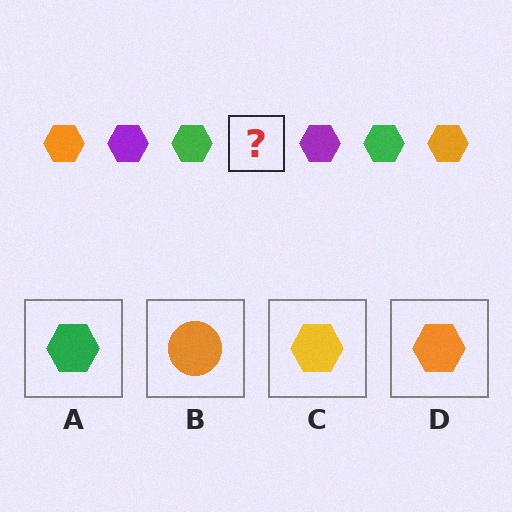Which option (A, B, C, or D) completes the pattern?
D.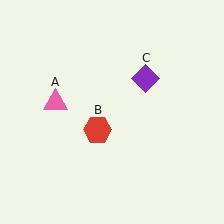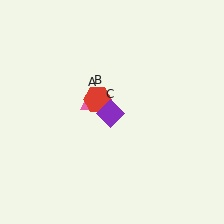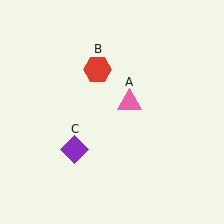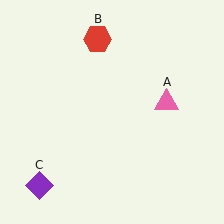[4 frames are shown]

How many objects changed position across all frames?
3 objects changed position: pink triangle (object A), red hexagon (object B), purple diamond (object C).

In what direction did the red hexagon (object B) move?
The red hexagon (object B) moved up.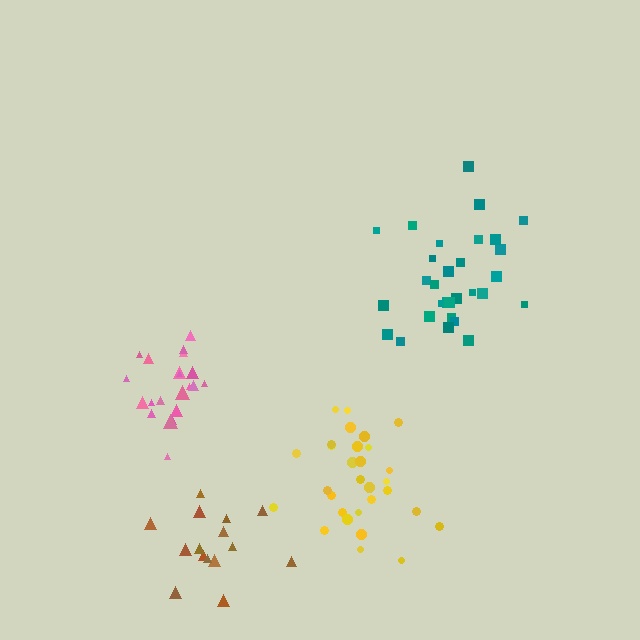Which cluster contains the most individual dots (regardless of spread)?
Teal (30).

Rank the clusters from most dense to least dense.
pink, yellow, teal, brown.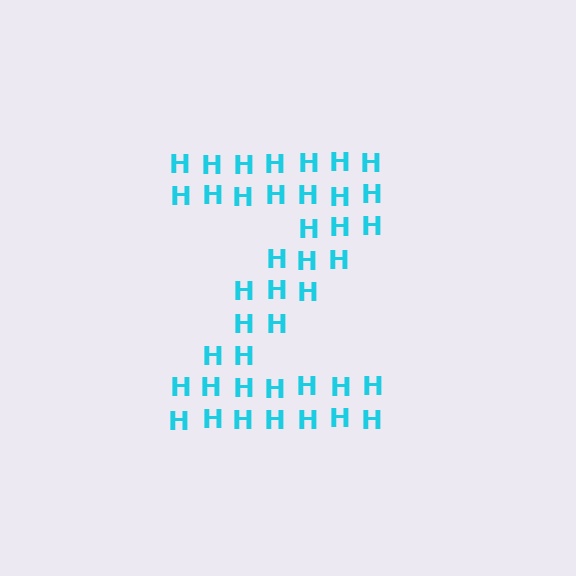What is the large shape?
The large shape is the letter Z.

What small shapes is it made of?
It is made of small letter H's.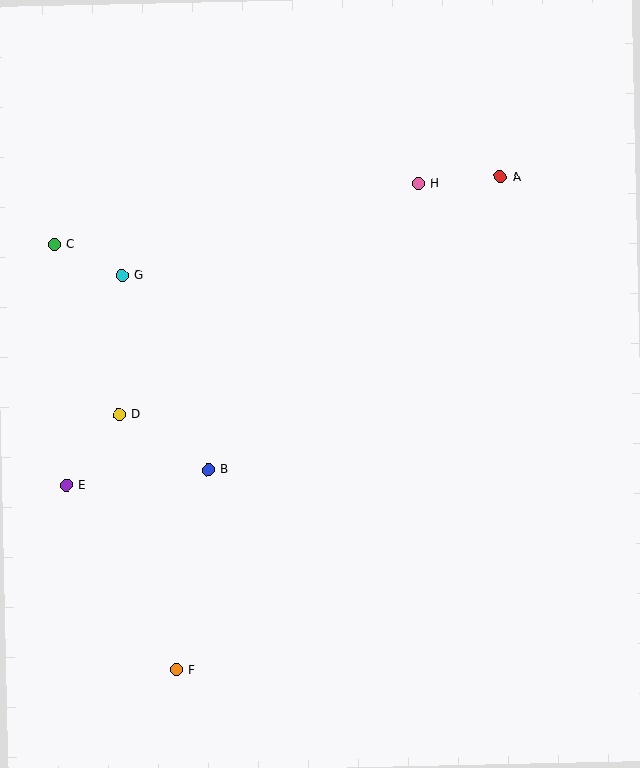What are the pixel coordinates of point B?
Point B is at (208, 470).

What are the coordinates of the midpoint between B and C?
The midpoint between B and C is at (131, 357).